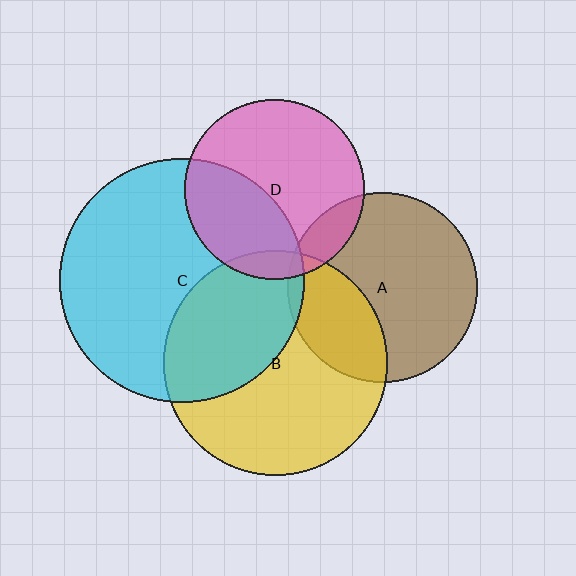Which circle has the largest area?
Circle C (cyan).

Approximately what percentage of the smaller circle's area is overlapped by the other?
Approximately 30%.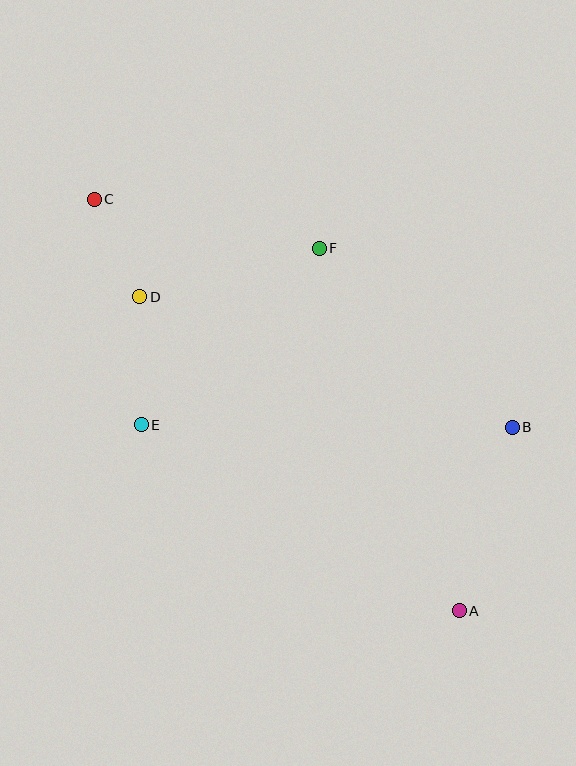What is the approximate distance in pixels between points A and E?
The distance between A and E is approximately 368 pixels.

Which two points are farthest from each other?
Points A and C are farthest from each other.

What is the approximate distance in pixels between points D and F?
The distance between D and F is approximately 186 pixels.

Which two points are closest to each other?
Points C and D are closest to each other.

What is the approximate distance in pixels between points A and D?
The distance between A and D is approximately 448 pixels.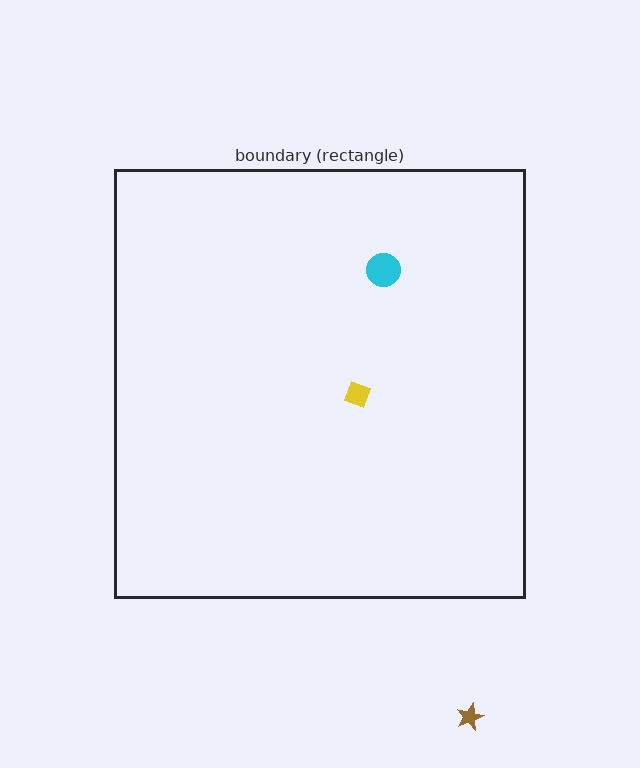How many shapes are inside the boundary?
2 inside, 1 outside.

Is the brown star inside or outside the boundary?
Outside.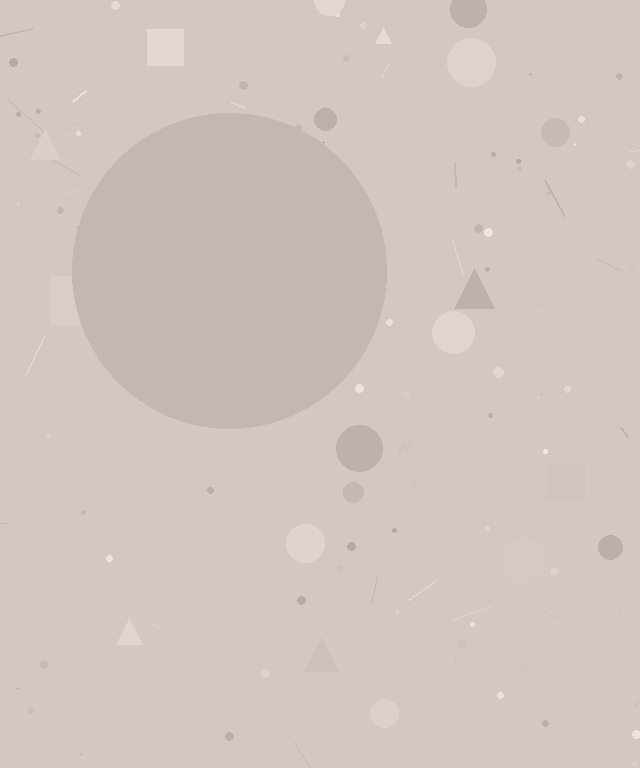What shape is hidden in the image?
A circle is hidden in the image.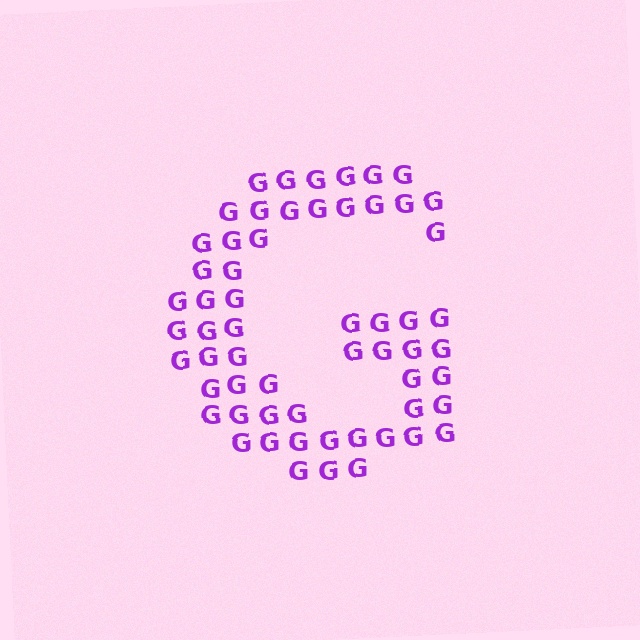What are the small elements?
The small elements are letter G's.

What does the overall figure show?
The overall figure shows the letter G.